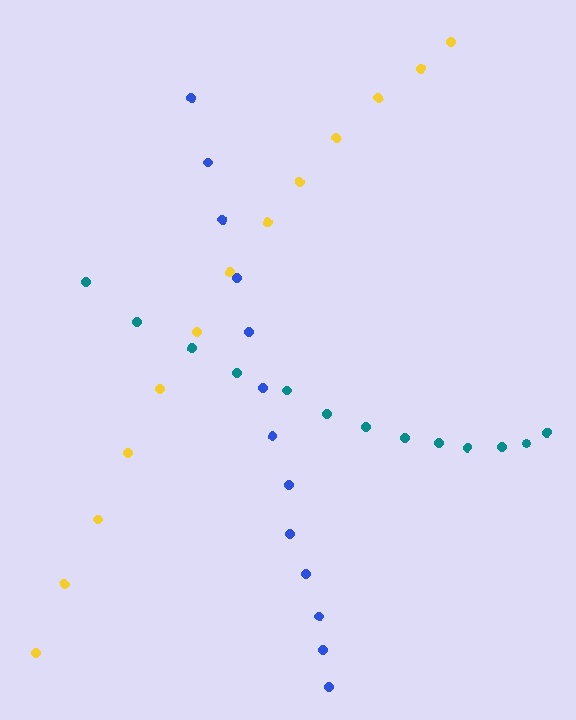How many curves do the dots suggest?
There are 3 distinct paths.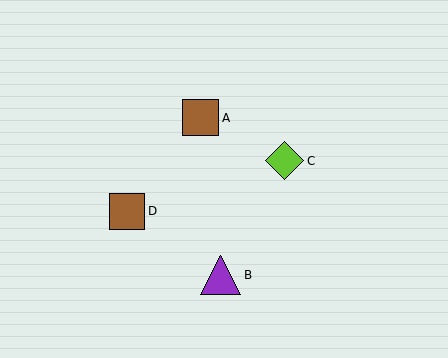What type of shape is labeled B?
Shape B is a purple triangle.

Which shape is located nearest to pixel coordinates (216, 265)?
The purple triangle (labeled B) at (221, 275) is nearest to that location.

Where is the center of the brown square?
The center of the brown square is at (127, 211).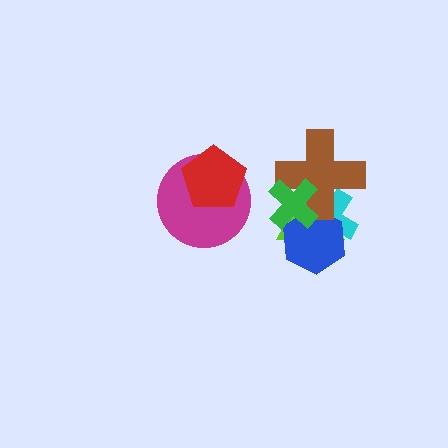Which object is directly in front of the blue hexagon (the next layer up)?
The brown cross is directly in front of the blue hexagon.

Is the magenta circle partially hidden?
Yes, it is partially covered by another shape.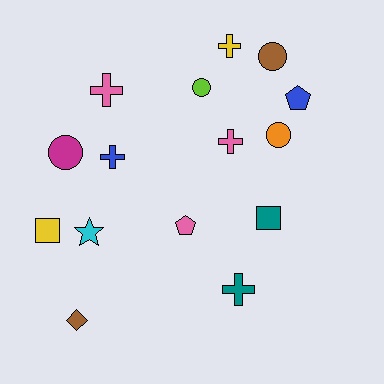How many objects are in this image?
There are 15 objects.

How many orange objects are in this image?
There is 1 orange object.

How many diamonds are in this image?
There is 1 diamond.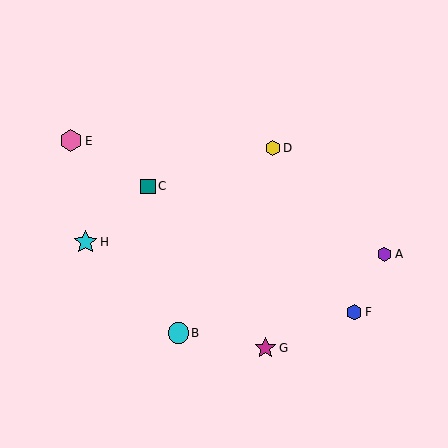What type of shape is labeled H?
Shape H is a cyan star.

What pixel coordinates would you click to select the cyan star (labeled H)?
Click at (85, 242) to select the cyan star H.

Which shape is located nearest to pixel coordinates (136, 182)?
The teal square (labeled C) at (148, 186) is nearest to that location.